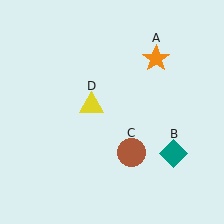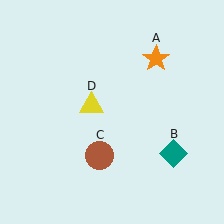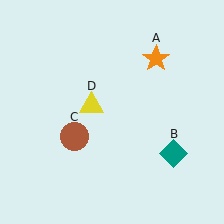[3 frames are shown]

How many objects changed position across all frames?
1 object changed position: brown circle (object C).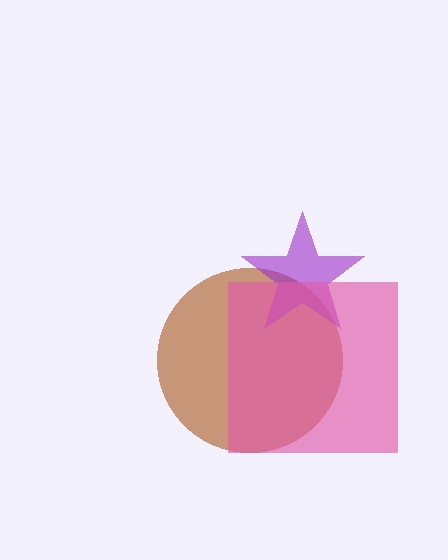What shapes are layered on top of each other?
The layered shapes are: a brown circle, a purple star, a pink square.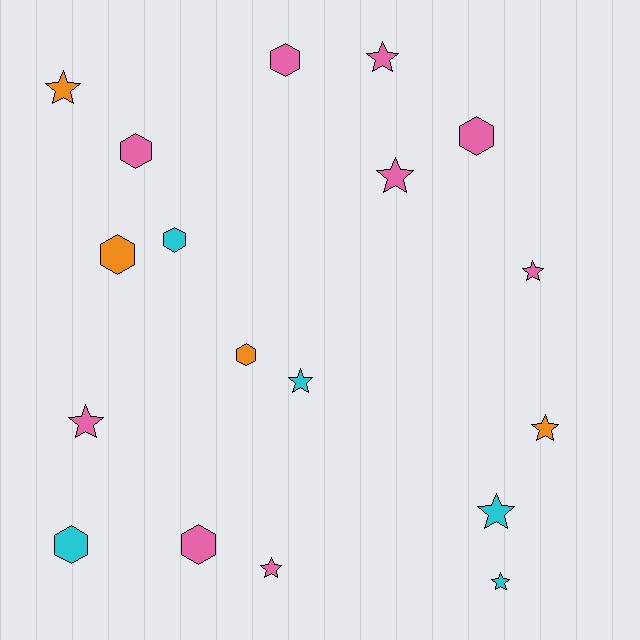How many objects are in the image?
There are 18 objects.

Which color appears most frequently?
Pink, with 9 objects.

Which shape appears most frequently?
Star, with 10 objects.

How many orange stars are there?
There are 2 orange stars.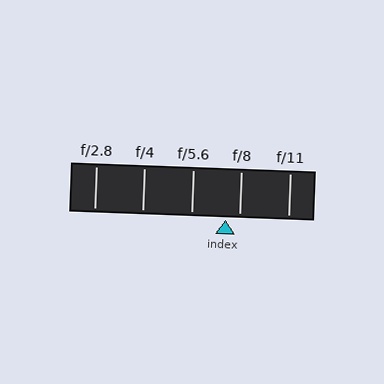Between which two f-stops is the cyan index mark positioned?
The index mark is between f/5.6 and f/8.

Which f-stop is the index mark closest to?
The index mark is closest to f/8.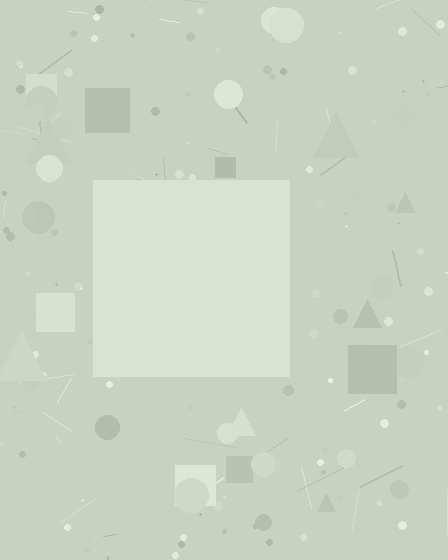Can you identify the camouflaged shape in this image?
The camouflaged shape is a square.